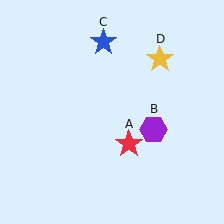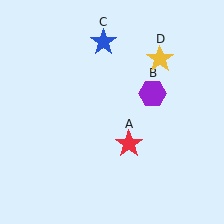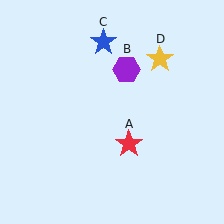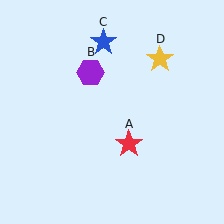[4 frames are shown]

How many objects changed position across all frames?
1 object changed position: purple hexagon (object B).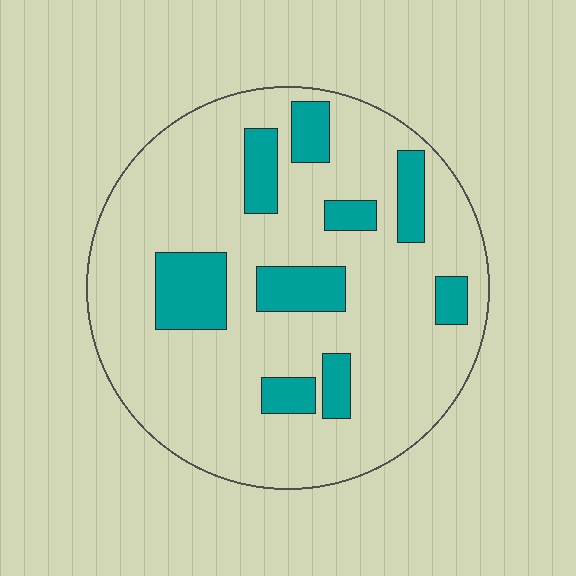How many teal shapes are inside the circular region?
9.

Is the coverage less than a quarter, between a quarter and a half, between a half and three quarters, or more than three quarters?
Less than a quarter.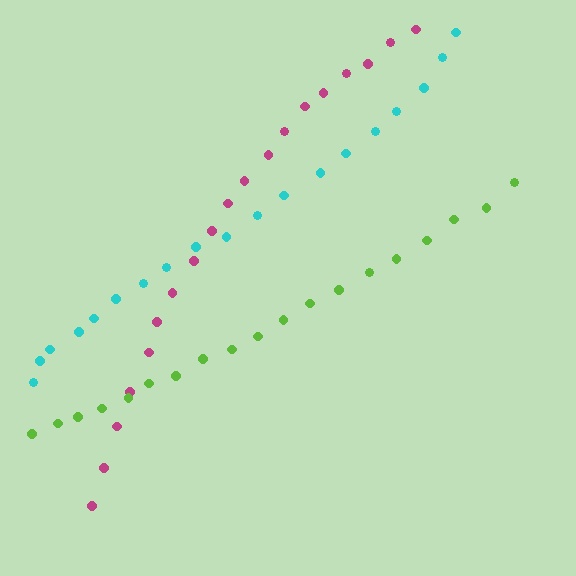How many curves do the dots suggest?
There are 3 distinct paths.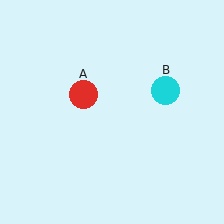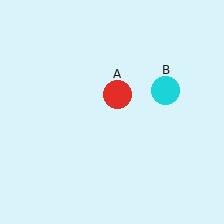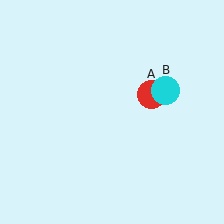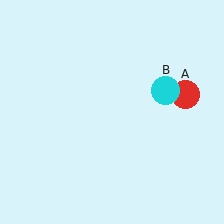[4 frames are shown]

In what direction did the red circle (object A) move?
The red circle (object A) moved right.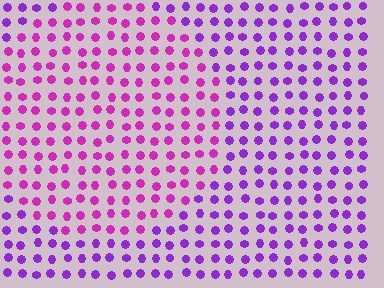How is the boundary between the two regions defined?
The boundary is defined purely by a slight shift in hue (about 32 degrees). Spacing, size, and orientation are identical on both sides.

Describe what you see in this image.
The image is filled with small purple elements in a uniform arrangement. A circle-shaped region is visible where the elements are tinted to a slightly different hue, forming a subtle color boundary.